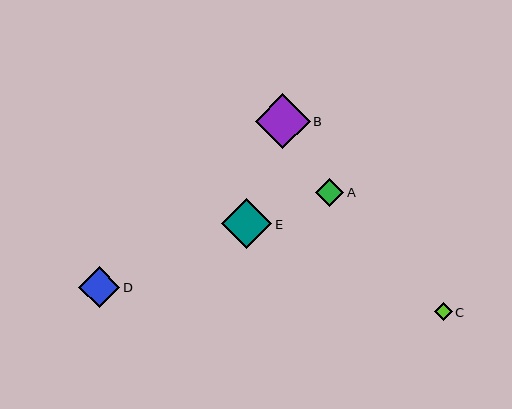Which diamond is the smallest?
Diamond C is the smallest with a size of approximately 18 pixels.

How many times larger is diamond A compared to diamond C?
Diamond A is approximately 1.6 times the size of diamond C.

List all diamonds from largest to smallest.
From largest to smallest: B, E, D, A, C.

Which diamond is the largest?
Diamond B is the largest with a size of approximately 54 pixels.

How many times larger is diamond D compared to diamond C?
Diamond D is approximately 2.3 times the size of diamond C.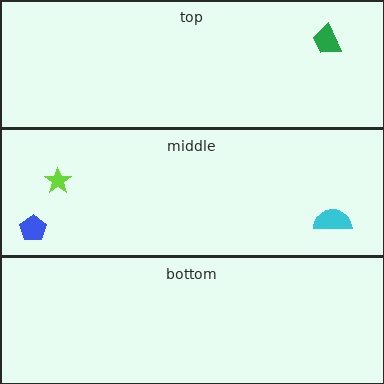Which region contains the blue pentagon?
The middle region.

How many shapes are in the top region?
1.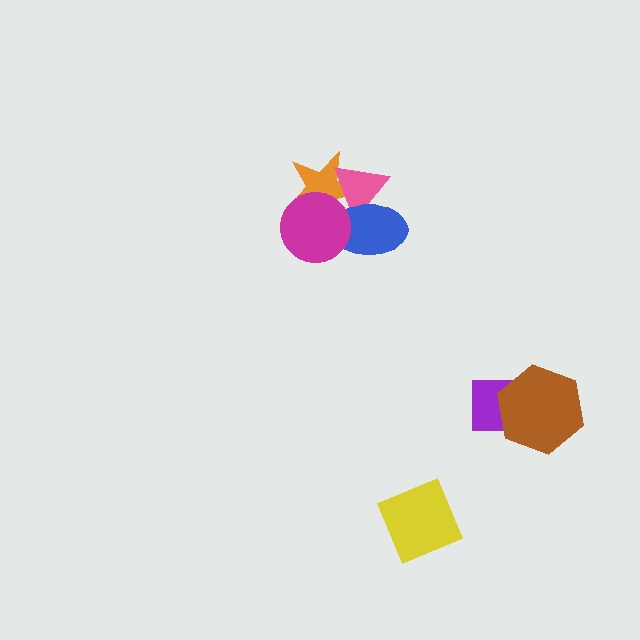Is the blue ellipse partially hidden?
Yes, it is partially covered by another shape.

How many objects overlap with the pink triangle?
3 objects overlap with the pink triangle.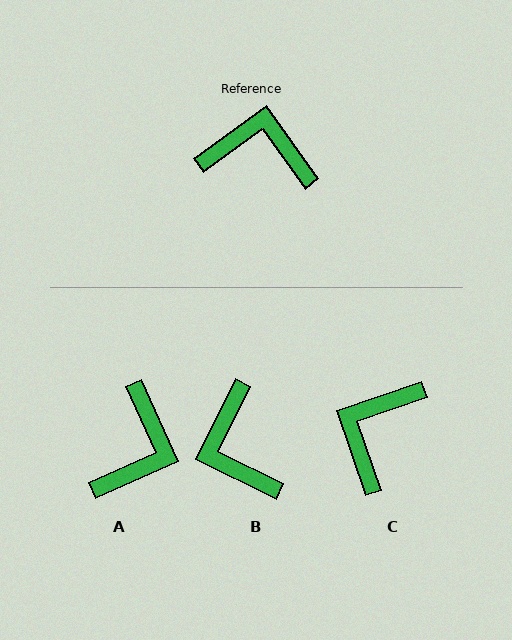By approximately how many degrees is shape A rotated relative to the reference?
Approximately 102 degrees clockwise.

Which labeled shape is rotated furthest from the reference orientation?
B, about 118 degrees away.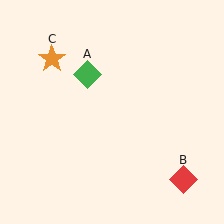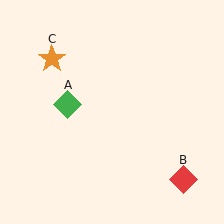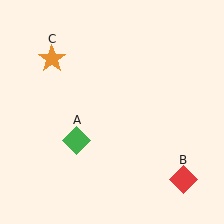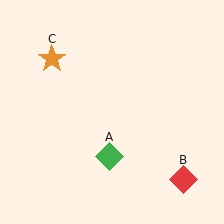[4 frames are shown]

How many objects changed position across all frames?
1 object changed position: green diamond (object A).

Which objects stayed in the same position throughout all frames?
Red diamond (object B) and orange star (object C) remained stationary.